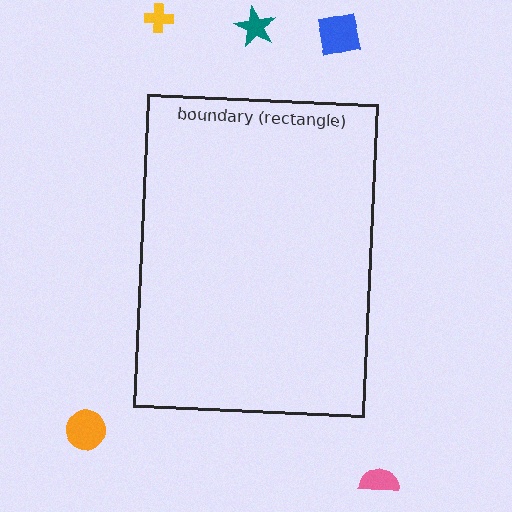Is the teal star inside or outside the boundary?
Outside.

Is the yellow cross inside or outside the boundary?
Outside.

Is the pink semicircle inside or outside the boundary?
Outside.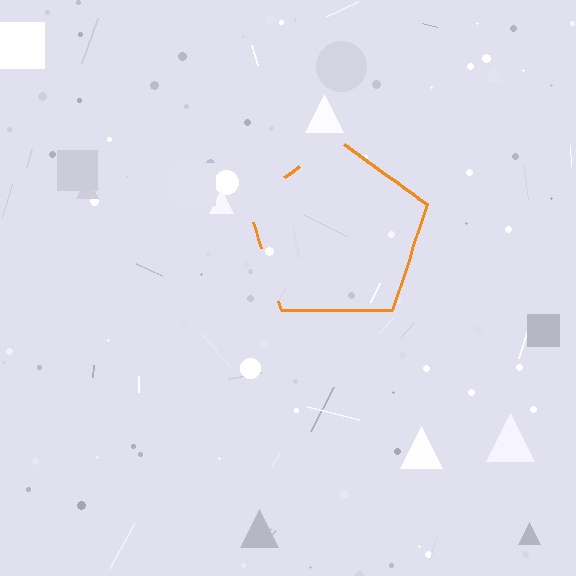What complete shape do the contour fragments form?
The contour fragments form a pentagon.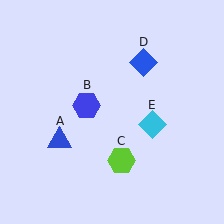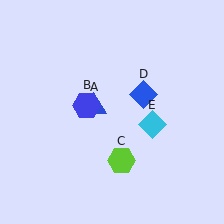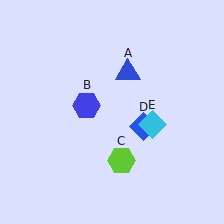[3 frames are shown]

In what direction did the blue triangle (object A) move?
The blue triangle (object A) moved up and to the right.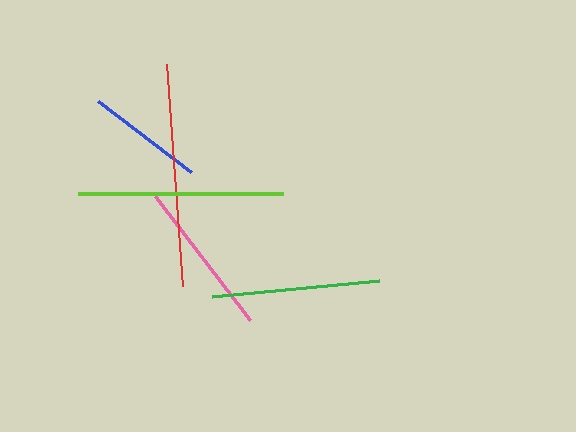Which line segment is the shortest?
The blue line is the shortest at approximately 117 pixels.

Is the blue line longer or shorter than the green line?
The green line is longer than the blue line.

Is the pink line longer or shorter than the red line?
The red line is longer than the pink line.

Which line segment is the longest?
The red line is the longest at approximately 222 pixels.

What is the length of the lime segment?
The lime segment is approximately 204 pixels long.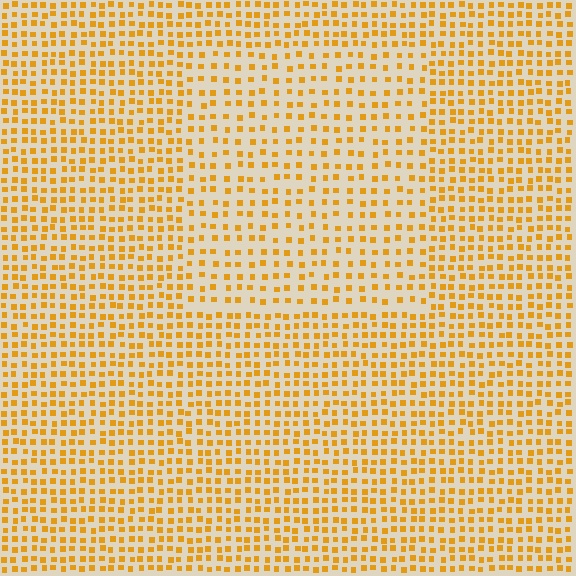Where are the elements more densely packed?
The elements are more densely packed outside the rectangle boundary.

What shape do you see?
I see a rectangle.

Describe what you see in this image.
The image contains small orange elements arranged at two different densities. A rectangle-shaped region is visible where the elements are less densely packed than the surrounding area.